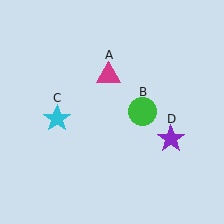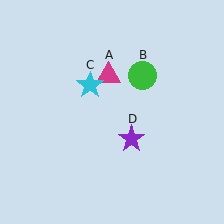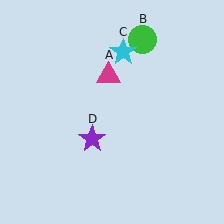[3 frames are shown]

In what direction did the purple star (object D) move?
The purple star (object D) moved left.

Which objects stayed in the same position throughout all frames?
Magenta triangle (object A) remained stationary.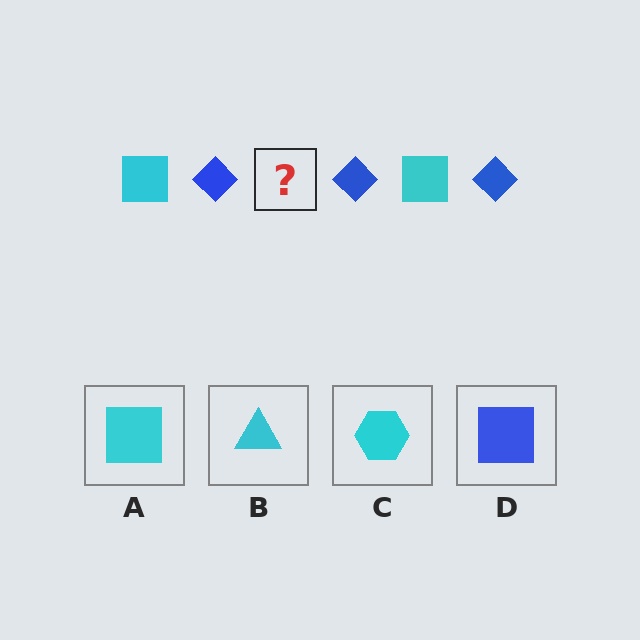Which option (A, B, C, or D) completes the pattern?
A.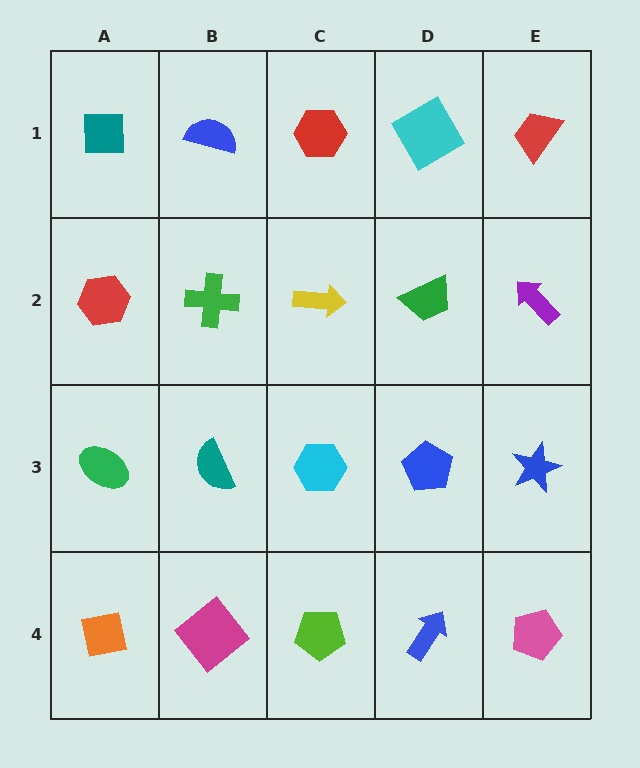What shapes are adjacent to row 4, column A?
A green ellipse (row 3, column A), a magenta diamond (row 4, column B).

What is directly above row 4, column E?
A blue star.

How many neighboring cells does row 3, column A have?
3.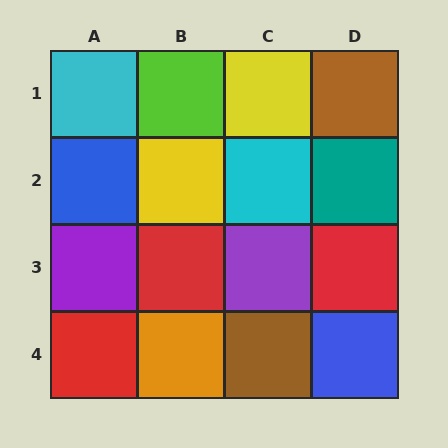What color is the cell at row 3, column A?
Purple.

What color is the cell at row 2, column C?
Cyan.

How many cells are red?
3 cells are red.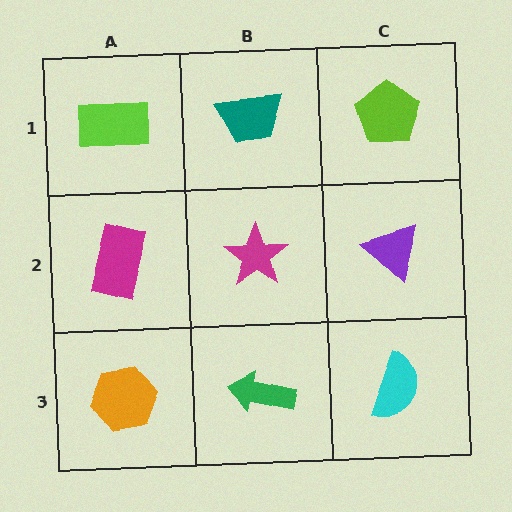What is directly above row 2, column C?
A lime pentagon.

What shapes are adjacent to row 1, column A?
A magenta rectangle (row 2, column A), a teal trapezoid (row 1, column B).